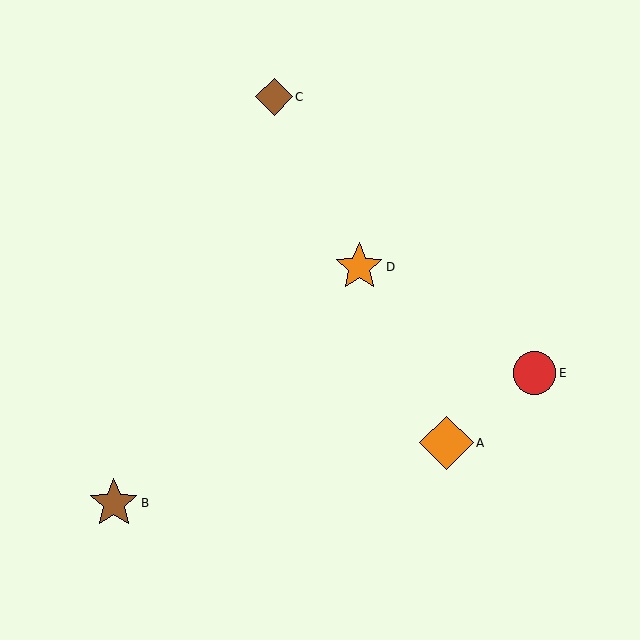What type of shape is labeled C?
Shape C is a brown diamond.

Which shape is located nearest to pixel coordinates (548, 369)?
The red circle (labeled E) at (534, 373) is nearest to that location.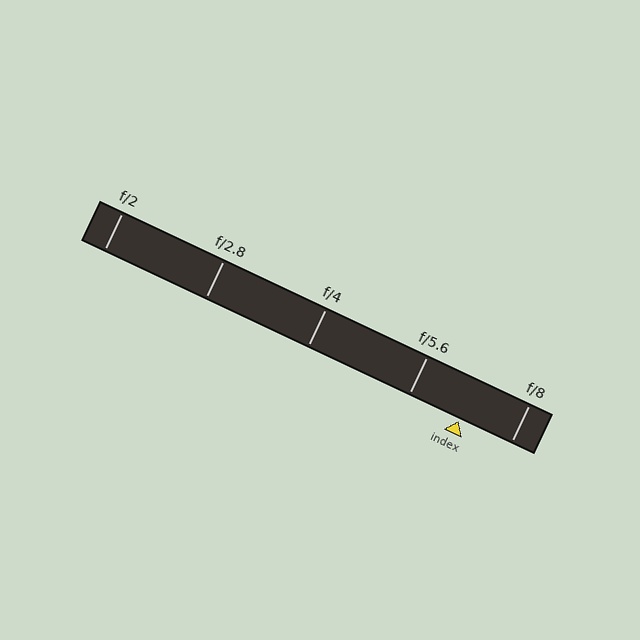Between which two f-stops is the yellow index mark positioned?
The index mark is between f/5.6 and f/8.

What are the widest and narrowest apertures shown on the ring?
The widest aperture shown is f/2 and the narrowest is f/8.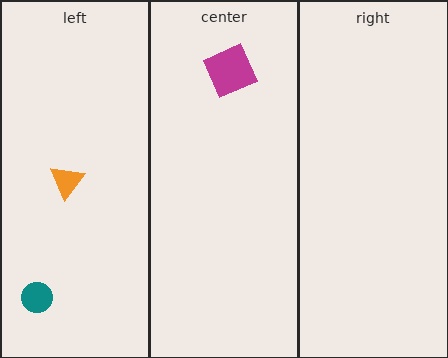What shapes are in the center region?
The magenta square.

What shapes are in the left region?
The teal circle, the orange triangle.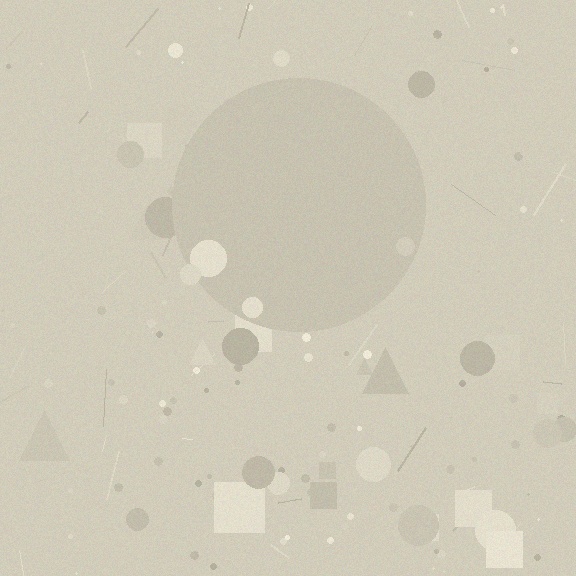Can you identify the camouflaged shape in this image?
The camouflaged shape is a circle.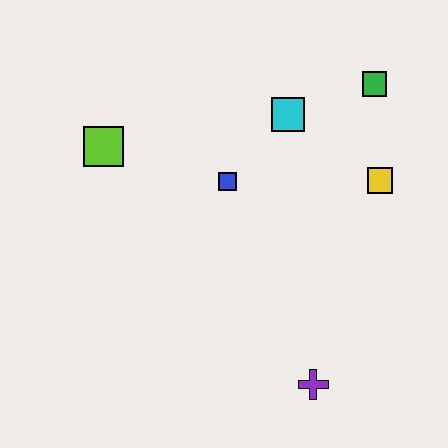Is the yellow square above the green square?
No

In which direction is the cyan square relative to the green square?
The cyan square is to the left of the green square.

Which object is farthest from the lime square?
The purple cross is farthest from the lime square.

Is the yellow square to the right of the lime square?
Yes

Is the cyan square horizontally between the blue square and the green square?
Yes